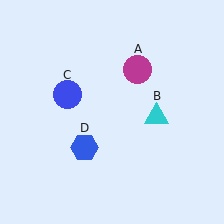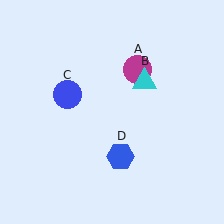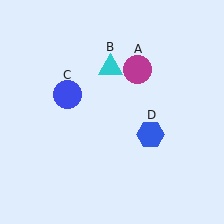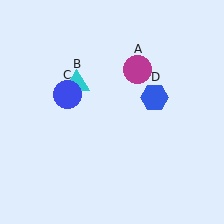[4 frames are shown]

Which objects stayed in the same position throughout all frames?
Magenta circle (object A) and blue circle (object C) remained stationary.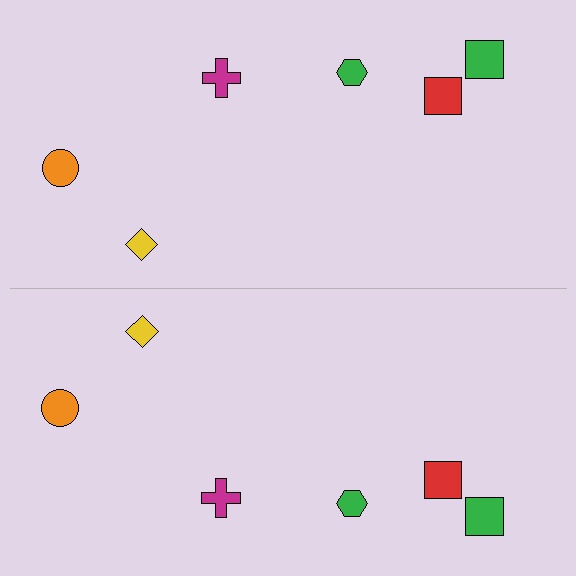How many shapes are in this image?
There are 12 shapes in this image.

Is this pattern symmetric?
Yes, this pattern has bilateral (reflection) symmetry.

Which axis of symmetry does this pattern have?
The pattern has a horizontal axis of symmetry running through the center of the image.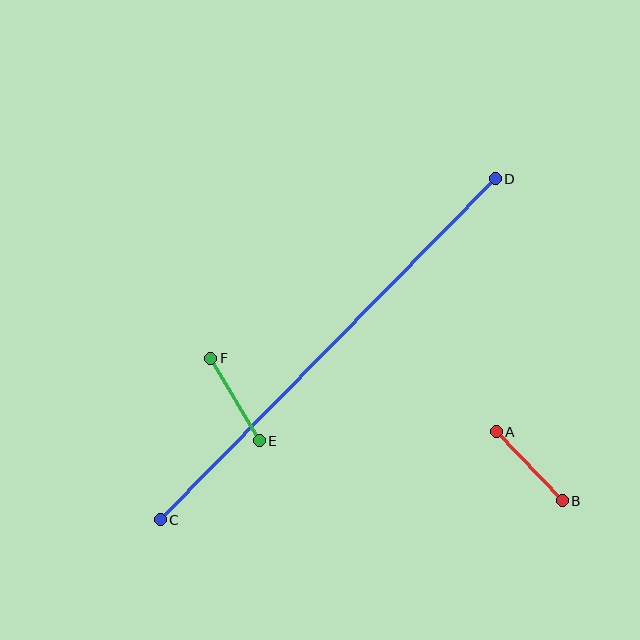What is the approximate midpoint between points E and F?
The midpoint is at approximately (235, 400) pixels.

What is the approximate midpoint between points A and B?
The midpoint is at approximately (529, 466) pixels.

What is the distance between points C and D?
The distance is approximately 478 pixels.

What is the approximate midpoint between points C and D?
The midpoint is at approximately (328, 349) pixels.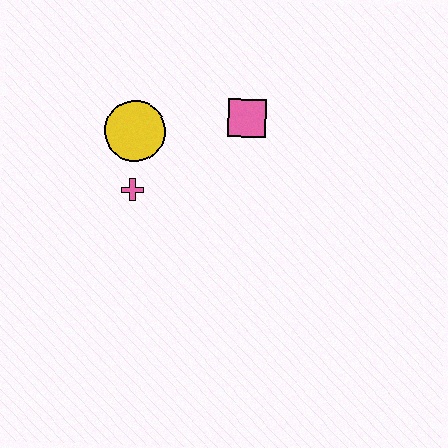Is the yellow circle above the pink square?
No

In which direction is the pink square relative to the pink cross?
The pink square is to the right of the pink cross.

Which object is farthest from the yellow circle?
The pink square is farthest from the yellow circle.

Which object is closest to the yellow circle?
The pink cross is closest to the yellow circle.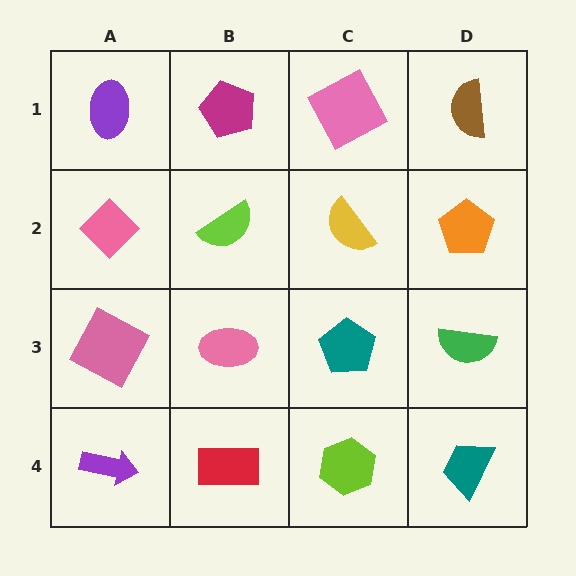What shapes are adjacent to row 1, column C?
A yellow semicircle (row 2, column C), a magenta pentagon (row 1, column B), a brown semicircle (row 1, column D).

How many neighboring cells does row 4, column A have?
2.